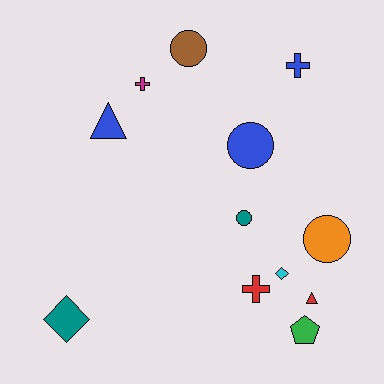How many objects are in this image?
There are 12 objects.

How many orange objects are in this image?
There is 1 orange object.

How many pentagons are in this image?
There is 1 pentagon.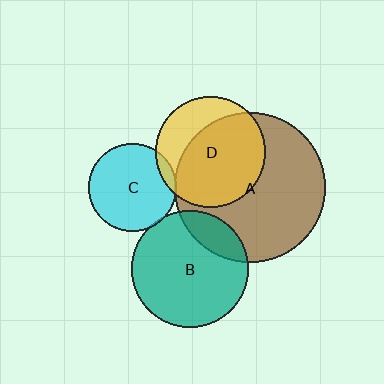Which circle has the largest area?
Circle A (brown).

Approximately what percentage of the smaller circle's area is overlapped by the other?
Approximately 20%.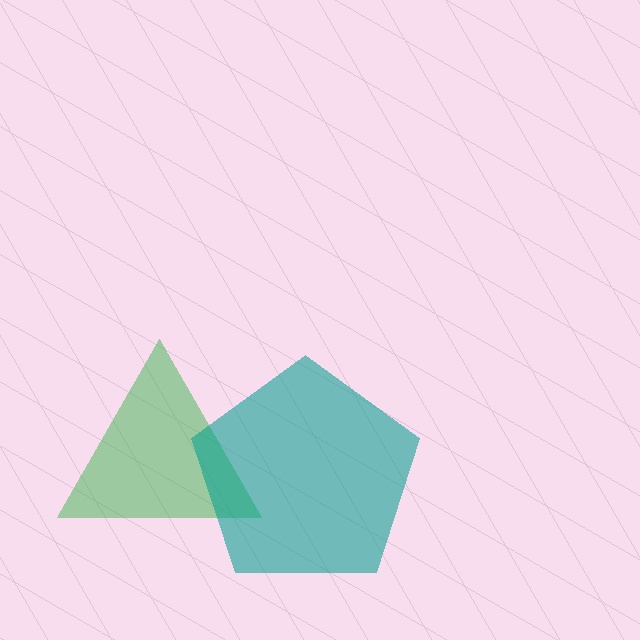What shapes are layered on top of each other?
The layered shapes are: a green triangle, a teal pentagon.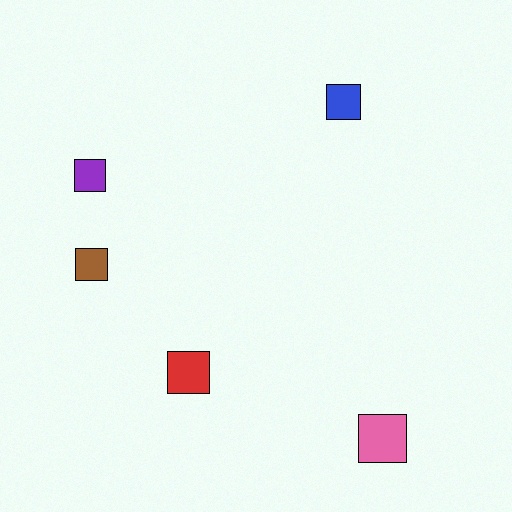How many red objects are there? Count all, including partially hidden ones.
There is 1 red object.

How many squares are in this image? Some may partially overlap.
There are 5 squares.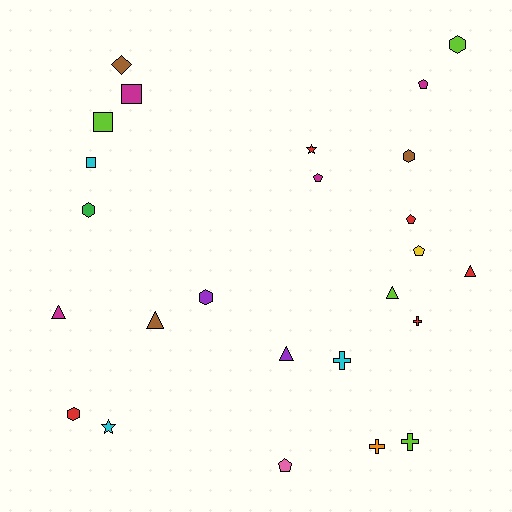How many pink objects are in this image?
There is 1 pink object.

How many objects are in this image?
There are 25 objects.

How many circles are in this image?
There are no circles.